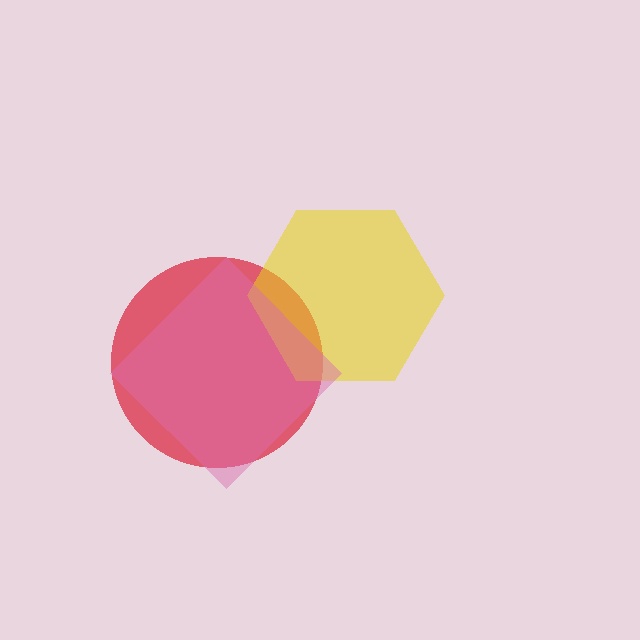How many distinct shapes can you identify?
There are 3 distinct shapes: a red circle, a yellow hexagon, a pink diamond.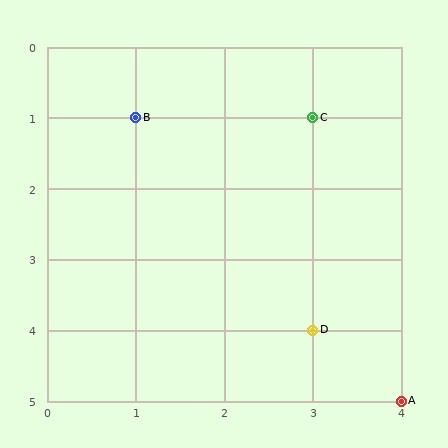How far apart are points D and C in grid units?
Points D and C are 3 rows apart.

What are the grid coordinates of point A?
Point A is at grid coordinates (4, 5).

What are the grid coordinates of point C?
Point C is at grid coordinates (3, 1).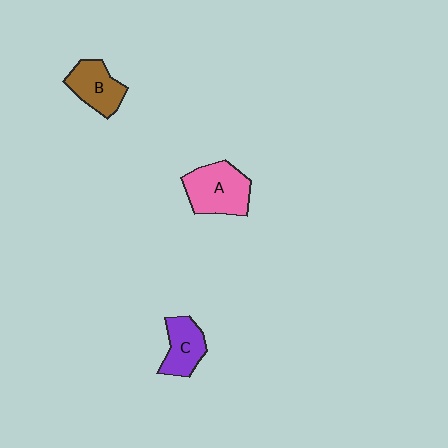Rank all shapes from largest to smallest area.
From largest to smallest: A (pink), B (brown), C (purple).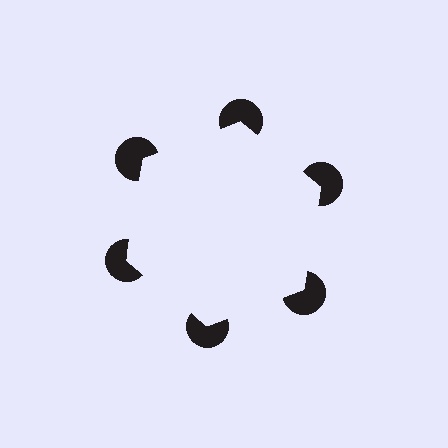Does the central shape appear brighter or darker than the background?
It typically appears slightly brighter than the background, even though no actual brightness change is drawn.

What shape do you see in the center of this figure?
An illusory hexagon — its edges are inferred from the aligned wedge cuts in the pac-man discs, not physically drawn.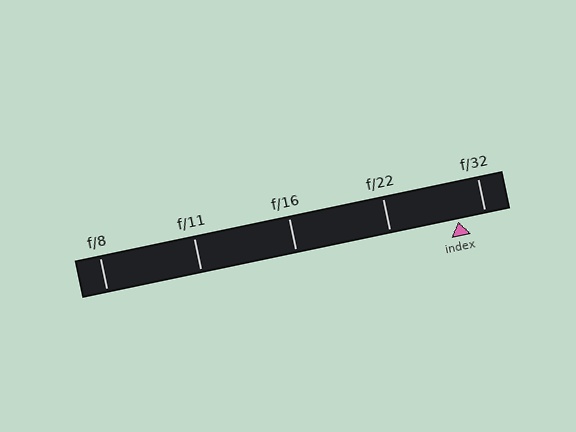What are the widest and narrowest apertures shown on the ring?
The widest aperture shown is f/8 and the narrowest is f/32.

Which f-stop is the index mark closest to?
The index mark is closest to f/32.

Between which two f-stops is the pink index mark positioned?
The index mark is between f/22 and f/32.